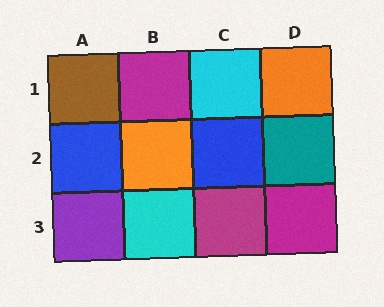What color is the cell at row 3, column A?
Purple.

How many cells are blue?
2 cells are blue.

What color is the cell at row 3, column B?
Cyan.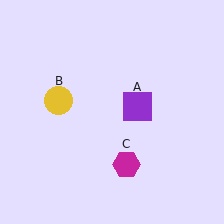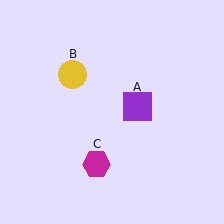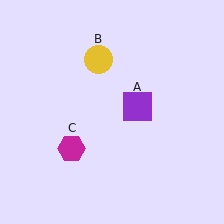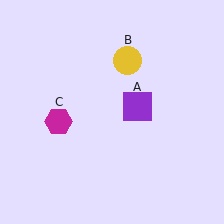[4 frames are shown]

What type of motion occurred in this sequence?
The yellow circle (object B), magenta hexagon (object C) rotated clockwise around the center of the scene.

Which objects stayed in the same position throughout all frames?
Purple square (object A) remained stationary.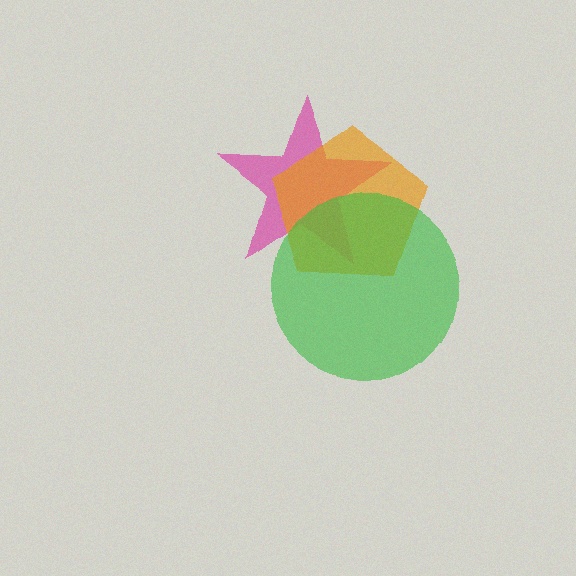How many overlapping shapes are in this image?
There are 3 overlapping shapes in the image.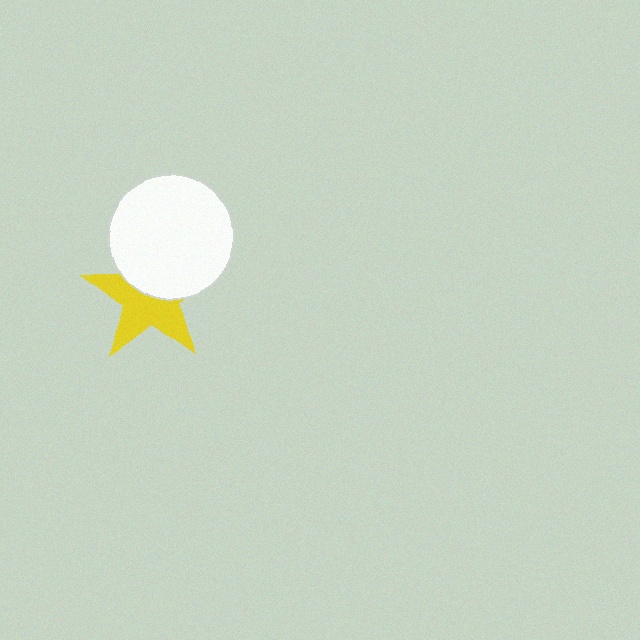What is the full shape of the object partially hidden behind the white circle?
The partially hidden object is a yellow star.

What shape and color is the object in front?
The object in front is a white circle.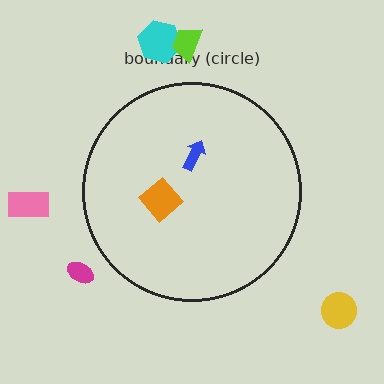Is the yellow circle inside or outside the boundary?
Outside.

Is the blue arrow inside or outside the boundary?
Inside.